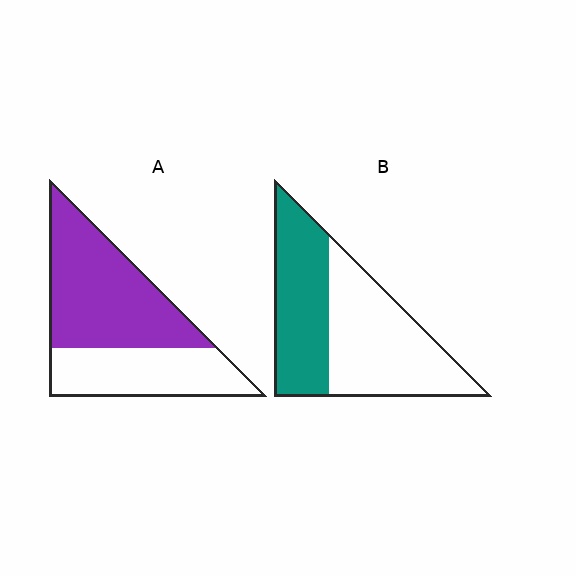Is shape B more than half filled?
No.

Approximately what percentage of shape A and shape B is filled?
A is approximately 60% and B is approximately 45%.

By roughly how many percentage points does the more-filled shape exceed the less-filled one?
By roughly 15 percentage points (A over B).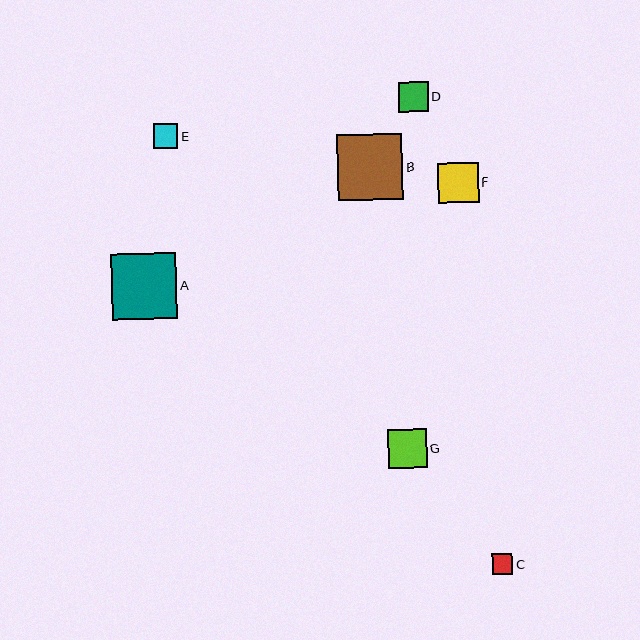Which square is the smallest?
Square C is the smallest with a size of approximately 20 pixels.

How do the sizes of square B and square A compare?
Square B and square A are approximately the same size.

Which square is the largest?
Square B is the largest with a size of approximately 66 pixels.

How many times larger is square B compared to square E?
Square B is approximately 2.7 times the size of square E.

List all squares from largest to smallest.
From largest to smallest: B, A, F, G, D, E, C.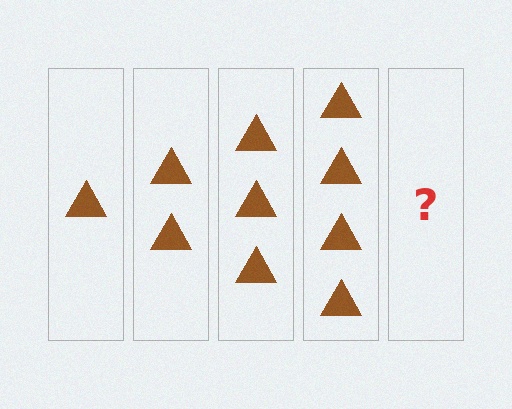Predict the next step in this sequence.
The next step is 5 triangles.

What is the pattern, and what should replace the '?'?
The pattern is that each step adds one more triangle. The '?' should be 5 triangles.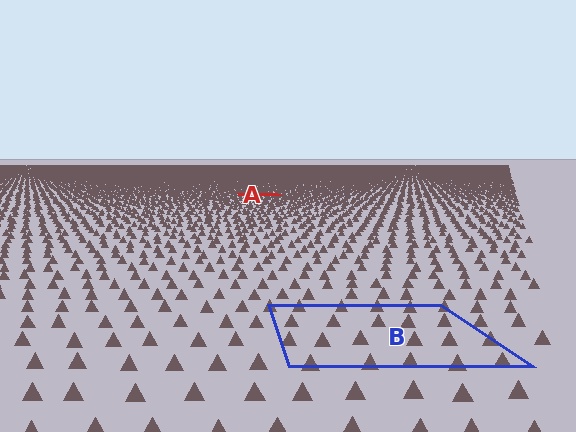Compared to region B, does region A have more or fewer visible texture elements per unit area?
Region A has more texture elements per unit area — they are packed more densely because it is farther away.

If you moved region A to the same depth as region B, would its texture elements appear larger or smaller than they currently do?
They would appear larger. At a closer depth, the same texture elements are projected at a bigger on-screen size.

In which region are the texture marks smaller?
The texture marks are smaller in region A, because it is farther away.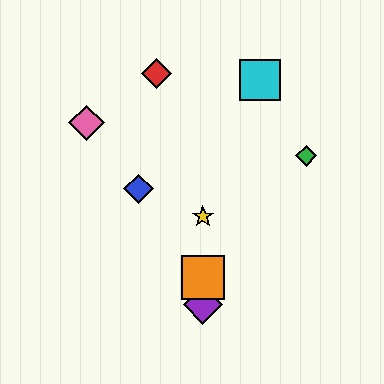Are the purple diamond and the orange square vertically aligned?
Yes, both are at x≈203.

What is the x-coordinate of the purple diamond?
The purple diamond is at x≈203.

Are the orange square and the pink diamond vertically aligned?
No, the orange square is at x≈203 and the pink diamond is at x≈86.